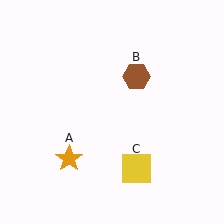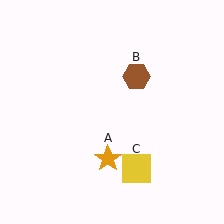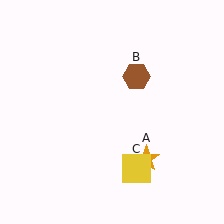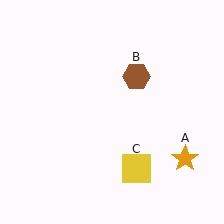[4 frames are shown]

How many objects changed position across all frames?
1 object changed position: orange star (object A).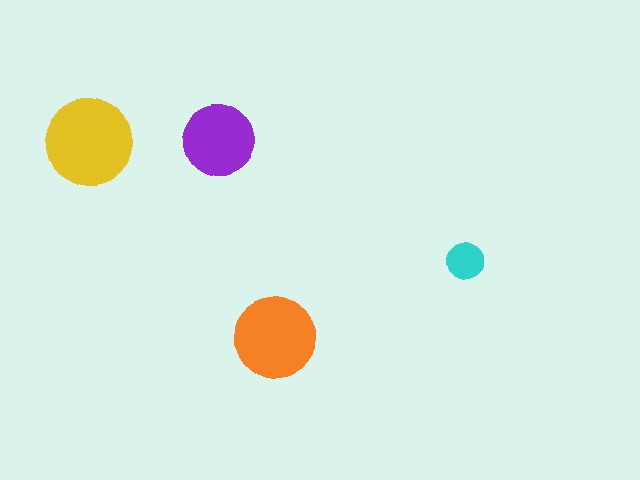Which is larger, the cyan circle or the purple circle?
The purple one.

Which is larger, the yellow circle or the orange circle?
The yellow one.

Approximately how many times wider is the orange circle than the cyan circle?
About 2 times wider.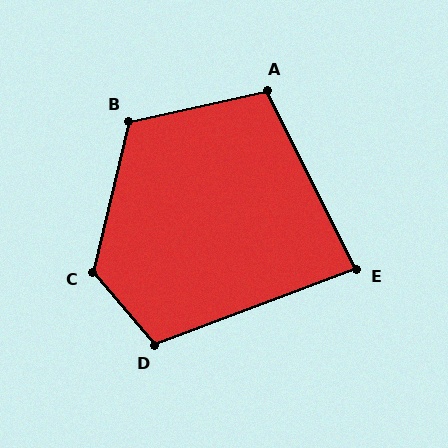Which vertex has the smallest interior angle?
E, at approximately 84 degrees.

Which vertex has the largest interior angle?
C, at approximately 126 degrees.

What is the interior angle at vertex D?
Approximately 110 degrees (obtuse).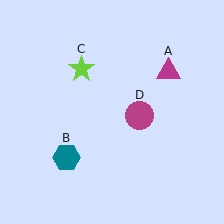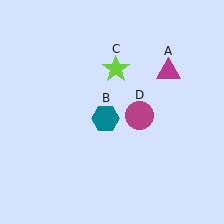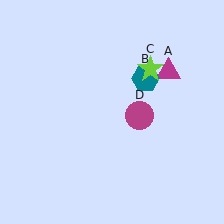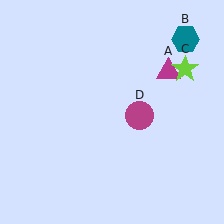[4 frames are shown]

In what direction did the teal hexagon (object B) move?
The teal hexagon (object B) moved up and to the right.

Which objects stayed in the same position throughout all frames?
Magenta triangle (object A) and magenta circle (object D) remained stationary.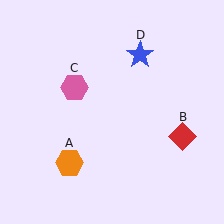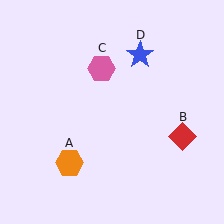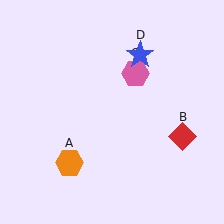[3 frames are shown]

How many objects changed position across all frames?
1 object changed position: pink hexagon (object C).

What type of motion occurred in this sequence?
The pink hexagon (object C) rotated clockwise around the center of the scene.